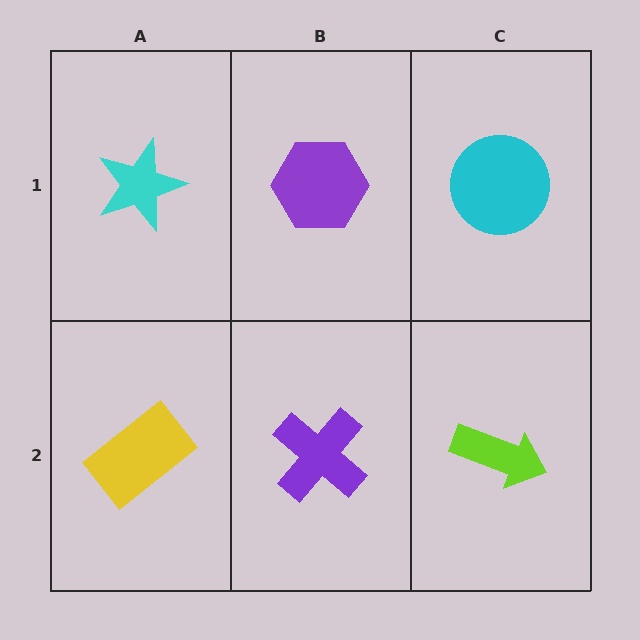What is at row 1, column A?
A cyan star.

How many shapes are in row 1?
3 shapes.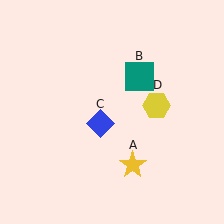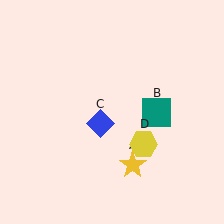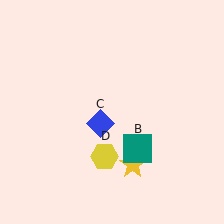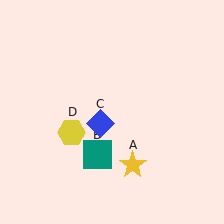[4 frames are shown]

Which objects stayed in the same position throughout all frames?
Yellow star (object A) and blue diamond (object C) remained stationary.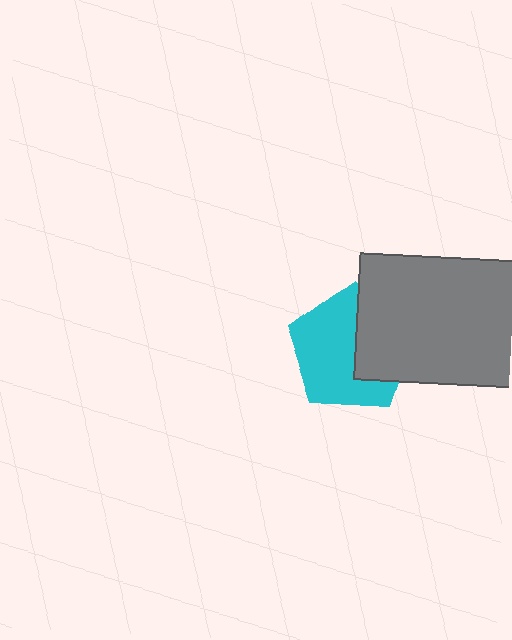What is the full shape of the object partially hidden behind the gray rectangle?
The partially hidden object is a cyan pentagon.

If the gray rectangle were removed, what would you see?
You would see the complete cyan pentagon.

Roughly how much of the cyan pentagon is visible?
About half of it is visible (roughly 61%).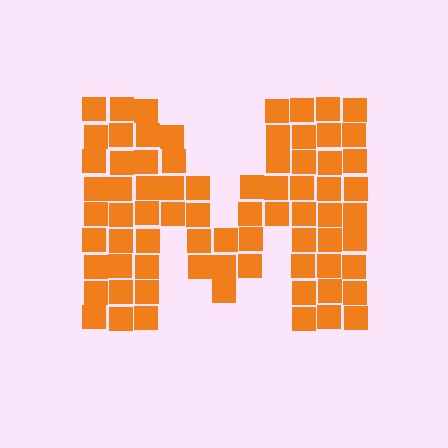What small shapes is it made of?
It is made of small squares.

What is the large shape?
The large shape is the letter M.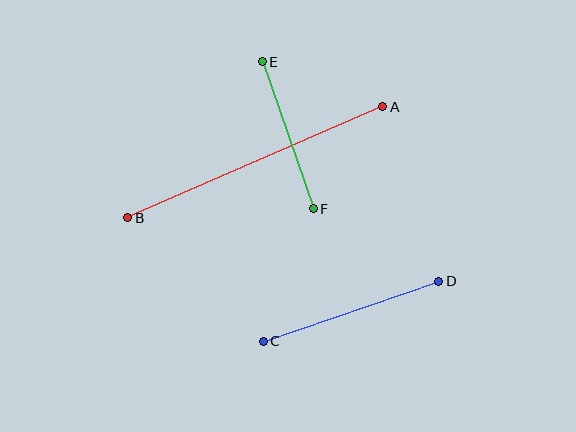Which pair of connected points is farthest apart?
Points A and B are farthest apart.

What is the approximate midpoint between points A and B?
The midpoint is at approximately (255, 162) pixels.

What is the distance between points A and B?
The distance is approximately 279 pixels.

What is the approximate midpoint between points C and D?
The midpoint is at approximately (351, 311) pixels.